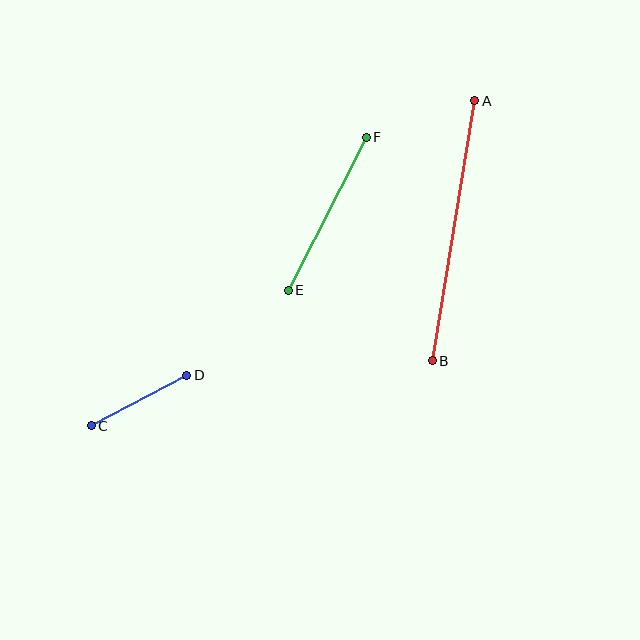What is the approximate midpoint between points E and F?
The midpoint is at approximately (327, 214) pixels.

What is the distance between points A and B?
The distance is approximately 263 pixels.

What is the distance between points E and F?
The distance is approximately 172 pixels.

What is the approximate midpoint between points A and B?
The midpoint is at approximately (454, 231) pixels.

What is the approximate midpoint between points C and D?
The midpoint is at approximately (139, 400) pixels.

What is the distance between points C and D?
The distance is approximately 108 pixels.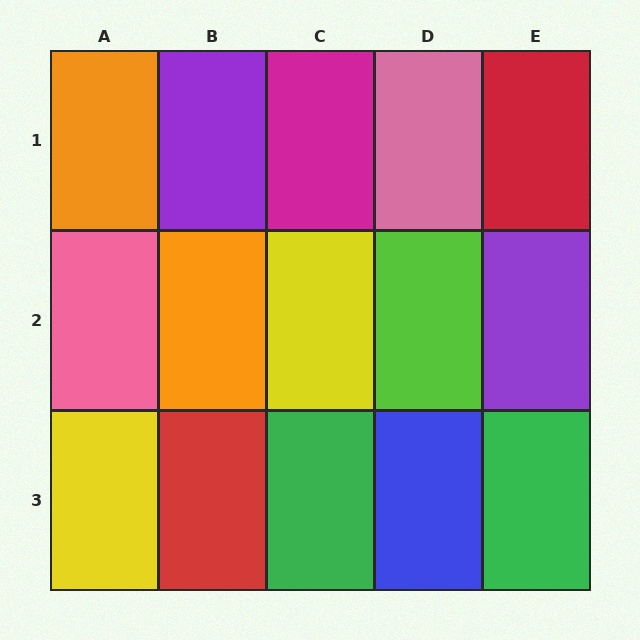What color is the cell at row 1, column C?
Magenta.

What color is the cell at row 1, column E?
Red.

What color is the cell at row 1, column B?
Purple.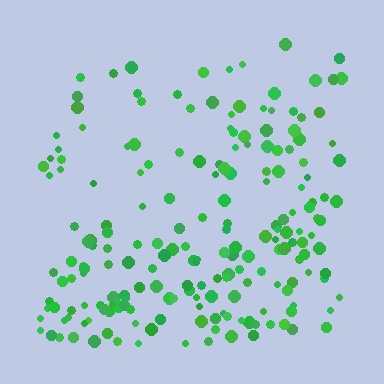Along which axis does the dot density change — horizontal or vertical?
Vertical.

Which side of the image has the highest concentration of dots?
The bottom.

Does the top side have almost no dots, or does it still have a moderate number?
Still a moderate number, just noticeably fewer than the bottom.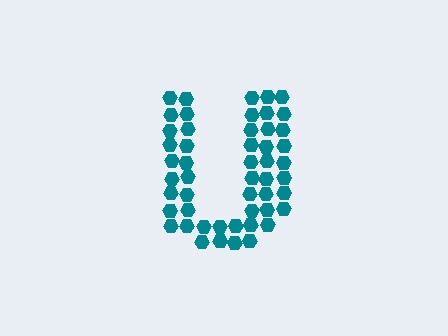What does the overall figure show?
The overall figure shows the letter U.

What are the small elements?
The small elements are hexagons.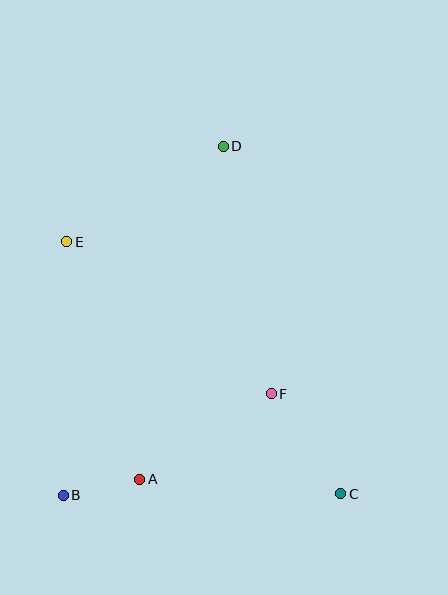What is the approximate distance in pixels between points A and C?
The distance between A and C is approximately 202 pixels.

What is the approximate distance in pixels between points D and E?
The distance between D and E is approximately 183 pixels.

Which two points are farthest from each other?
Points B and D are farthest from each other.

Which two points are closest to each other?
Points A and B are closest to each other.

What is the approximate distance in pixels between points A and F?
The distance between A and F is approximately 157 pixels.